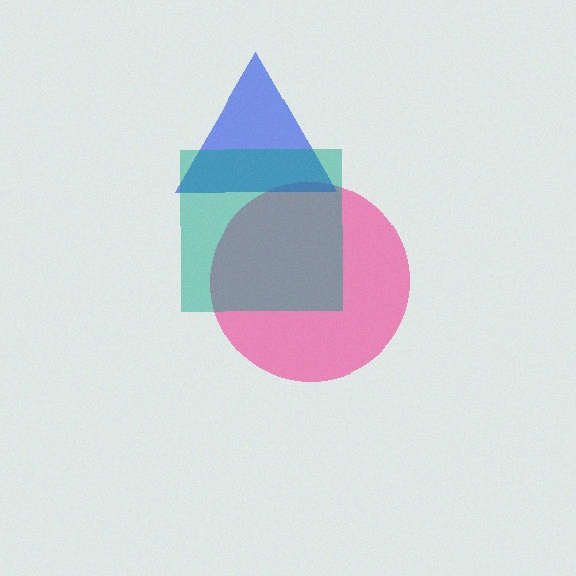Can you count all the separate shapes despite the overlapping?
Yes, there are 3 separate shapes.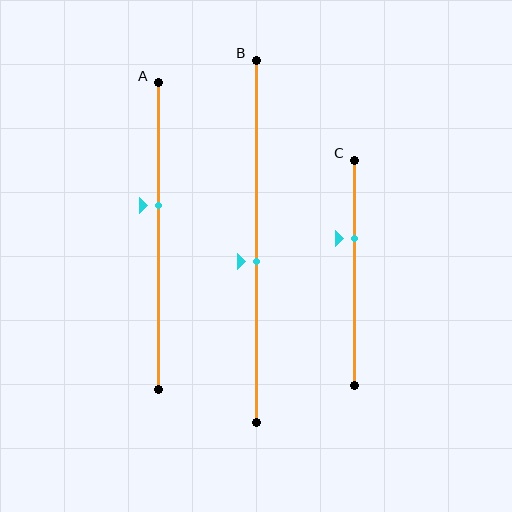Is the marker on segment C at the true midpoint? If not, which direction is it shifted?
No, the marker on segment C is shifted upward by about 15% of the segment length.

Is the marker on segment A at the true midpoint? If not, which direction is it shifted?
No, the marker on segment A is shifted upward by about 10% of the segment length.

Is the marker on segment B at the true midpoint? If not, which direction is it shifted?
No, the marker on segment B is shifted downward by about 6% of the segment length.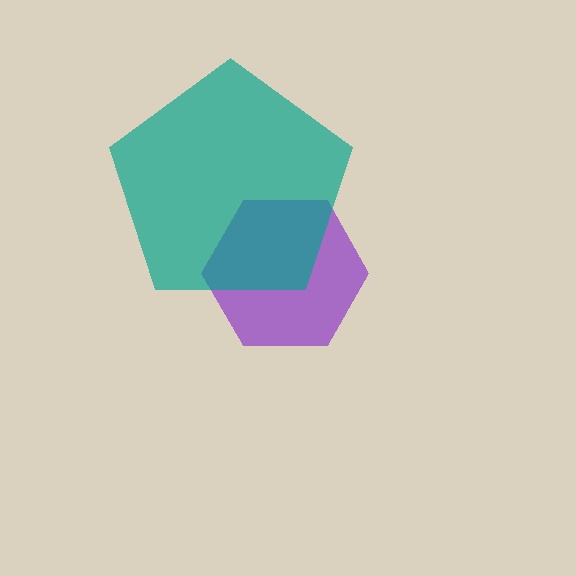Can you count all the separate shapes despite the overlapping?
Yes, there are 2 separate shapes.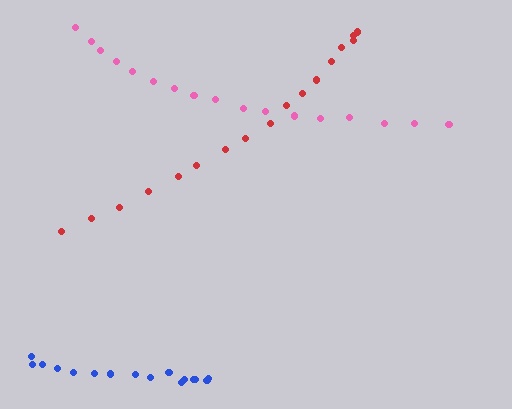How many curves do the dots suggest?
There are 3 distinct paths.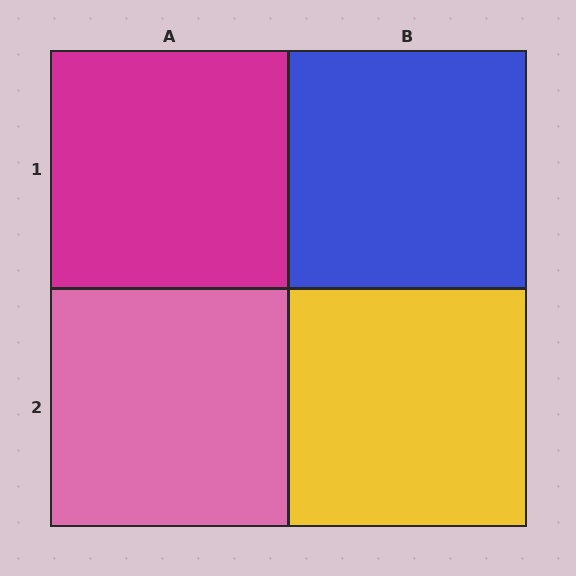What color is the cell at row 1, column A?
Magenta.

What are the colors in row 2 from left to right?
Pink, yellow.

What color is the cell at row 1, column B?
Blue.